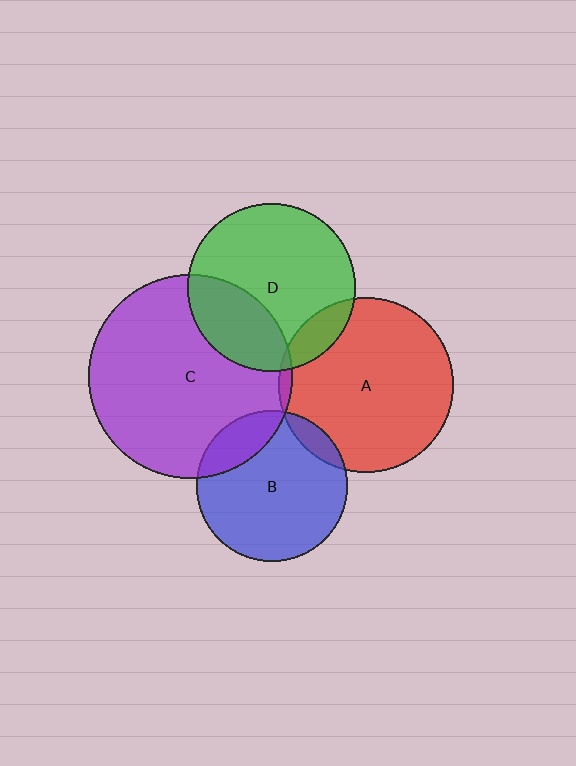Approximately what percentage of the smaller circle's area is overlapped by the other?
Approximately 30%.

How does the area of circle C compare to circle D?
Approximately 1.5 times.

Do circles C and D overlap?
Yes.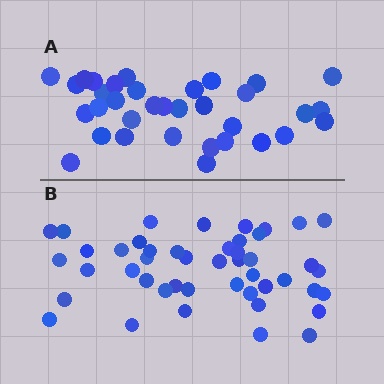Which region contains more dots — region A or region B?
Region B (the bottom region) has more dots.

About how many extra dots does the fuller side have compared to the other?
Region B has roughly 12 or so more dots than region A.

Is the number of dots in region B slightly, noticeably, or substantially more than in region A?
Region B has noticeably more, but not dramatically so. The ratio is roughly 1.4 to 1.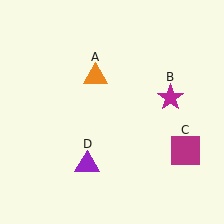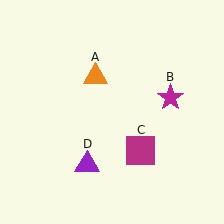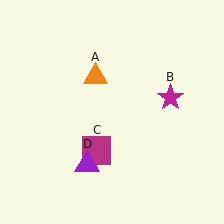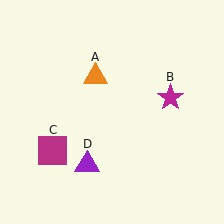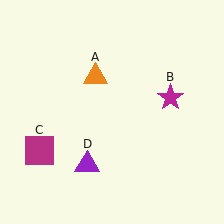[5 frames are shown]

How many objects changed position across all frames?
1 object changed position: magenta square (object C).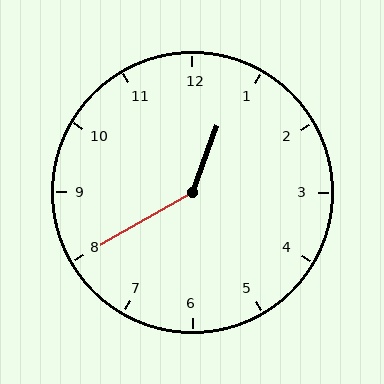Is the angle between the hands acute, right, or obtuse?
It is obtuse.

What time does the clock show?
12:40.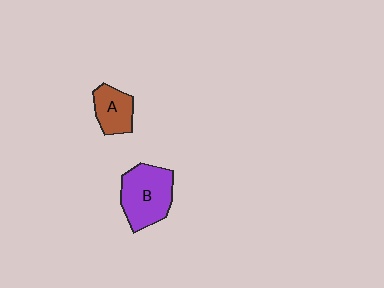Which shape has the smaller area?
Shape A (brown).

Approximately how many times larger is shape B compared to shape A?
Approximately 1.7 times.